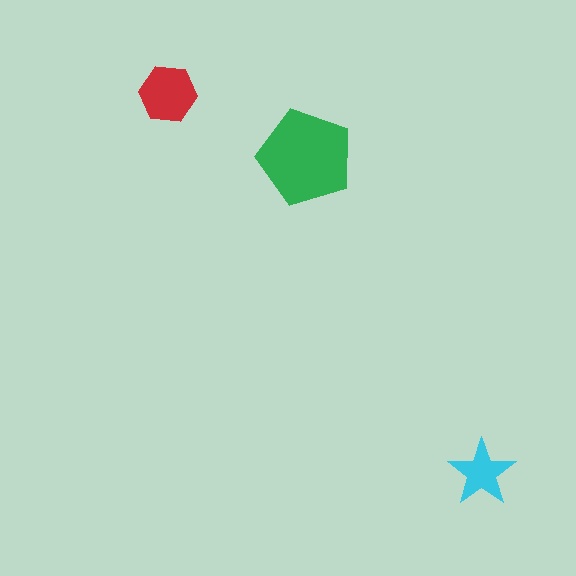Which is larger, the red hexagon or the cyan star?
The red hexagon.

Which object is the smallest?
The cyan star.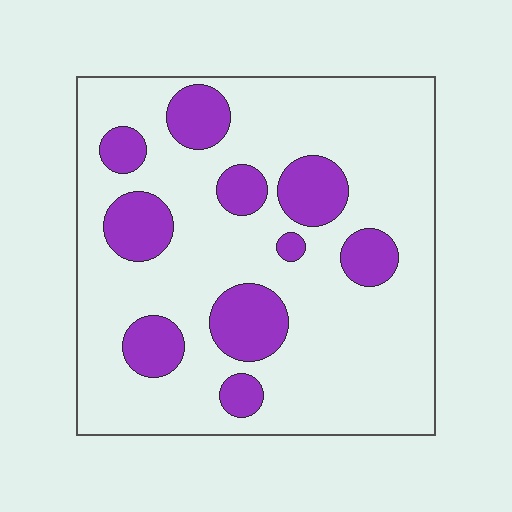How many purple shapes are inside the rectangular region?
10.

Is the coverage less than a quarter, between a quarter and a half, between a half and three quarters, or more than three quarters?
Less than a quarter.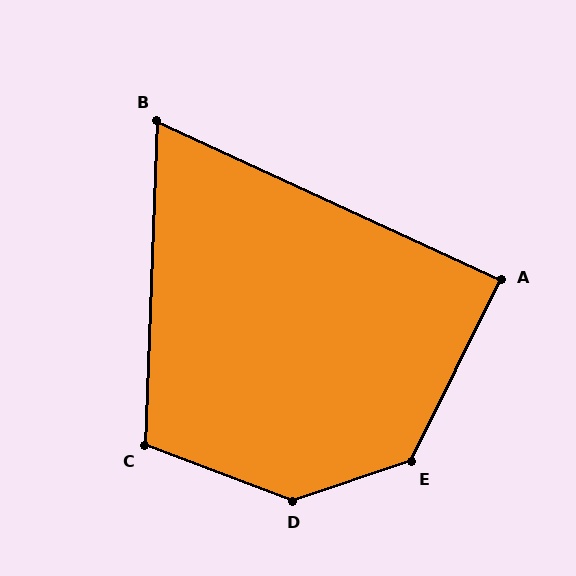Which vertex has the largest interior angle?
D, at approximately 141 degrees.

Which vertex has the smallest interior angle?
B, at approximately 67 degrees.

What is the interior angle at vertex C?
Approximately 108 degrees (obtuse).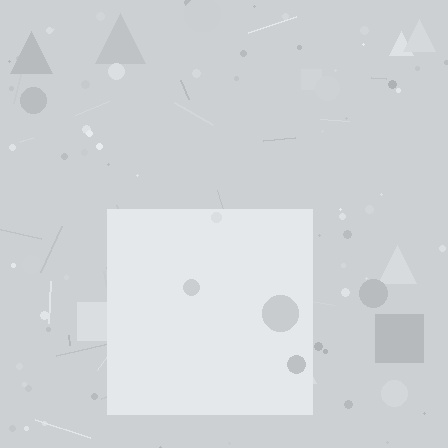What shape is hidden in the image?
A square is hidden in the image.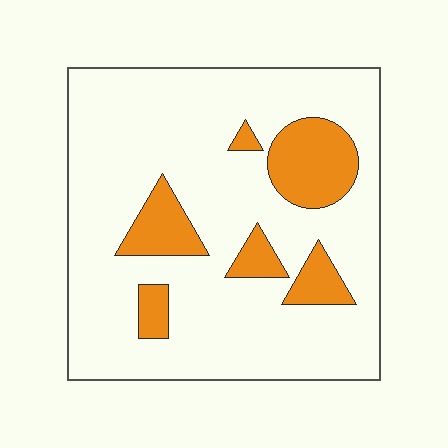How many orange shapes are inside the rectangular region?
6.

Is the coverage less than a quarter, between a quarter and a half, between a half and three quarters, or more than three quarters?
Less than a quarter.